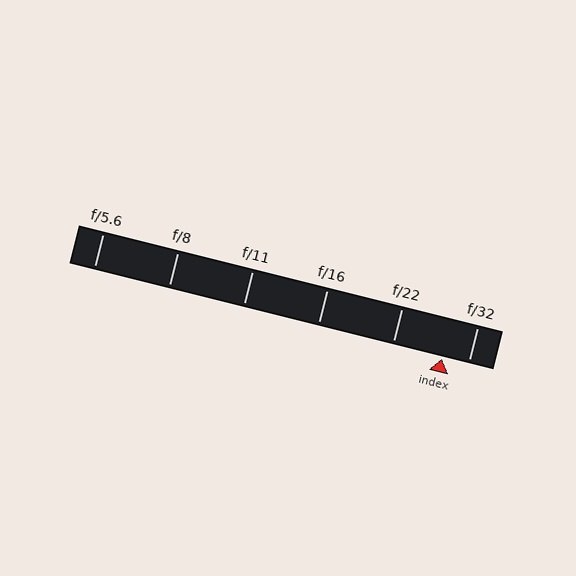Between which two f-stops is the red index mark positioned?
The index mark is between f/22 and f/32.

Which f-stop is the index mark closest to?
The index mark is closest to f/32.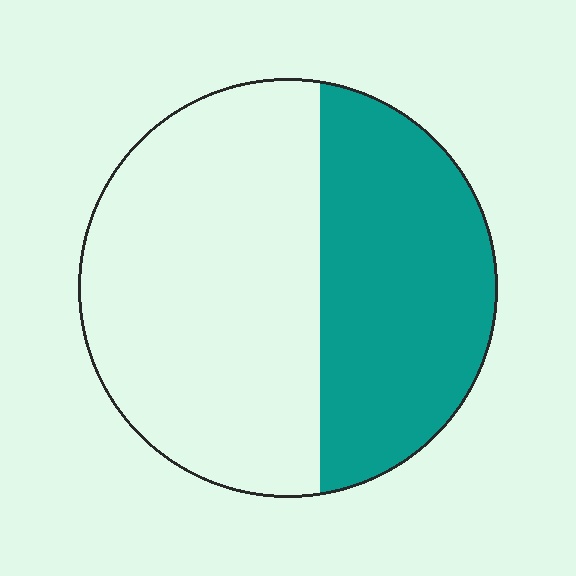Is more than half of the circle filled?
No.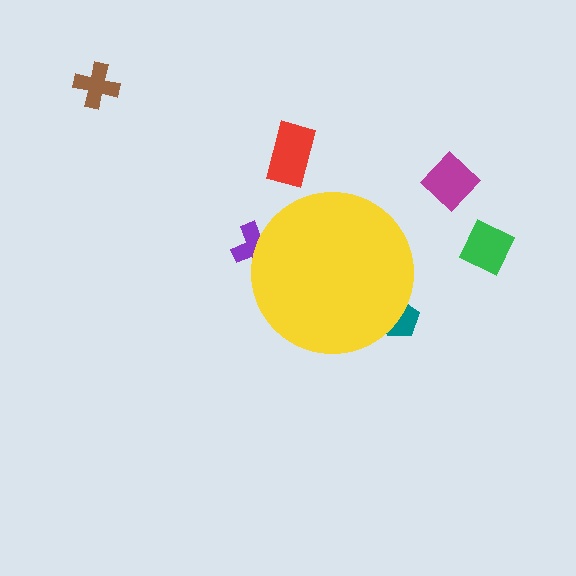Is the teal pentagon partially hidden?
Yes, the teal pentagon is partially hidden behind the yellow circle.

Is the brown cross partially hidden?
No, the brown cross is fully visible.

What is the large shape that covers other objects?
A yellow circle.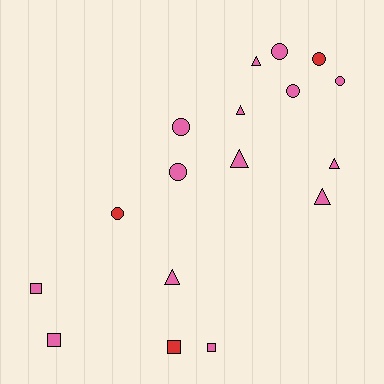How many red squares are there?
There is 1 red square.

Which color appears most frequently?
Pink, with 14 objects.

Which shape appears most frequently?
Circle, with 7 objects.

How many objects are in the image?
There are 17 objects.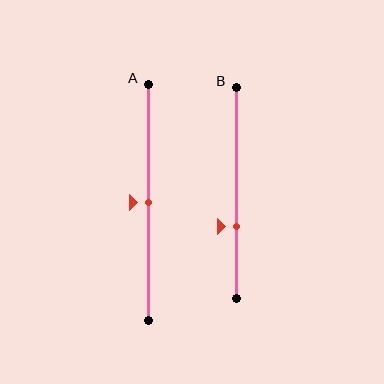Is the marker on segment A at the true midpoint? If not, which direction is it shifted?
Yes, the marker on segment A is at the true midpoint.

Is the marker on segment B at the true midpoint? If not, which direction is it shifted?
No, the marker on segment B is shifted downward by about 16% of the segment length.